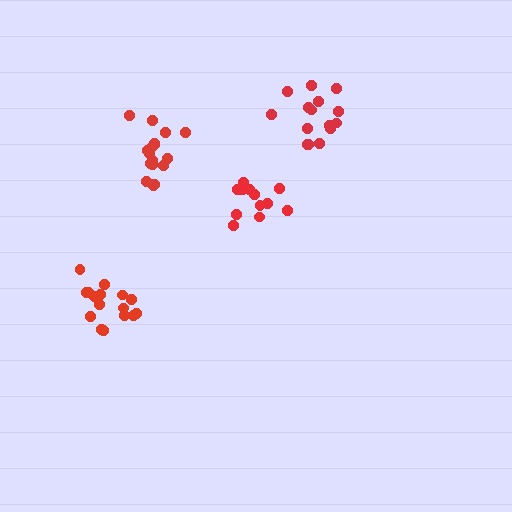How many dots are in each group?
Group 1: 15 dots, Group 2: 17 dots, Group 3: 16 dots, Group 4: 13 dots (61 total).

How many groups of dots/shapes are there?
There are 4 groups.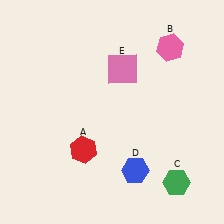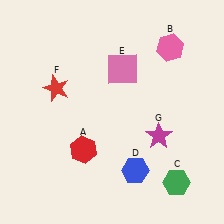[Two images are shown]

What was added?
A red star (F), a magenta star (G) were added in Image 2.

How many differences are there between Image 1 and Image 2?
There are 2 differences between the two images.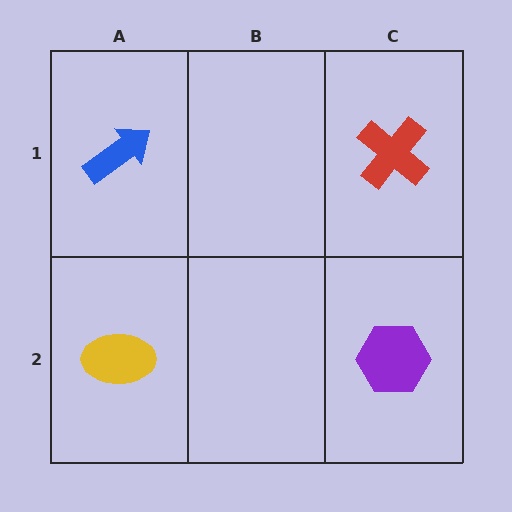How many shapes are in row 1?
2 shapes.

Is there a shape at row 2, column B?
No, that cell is empty.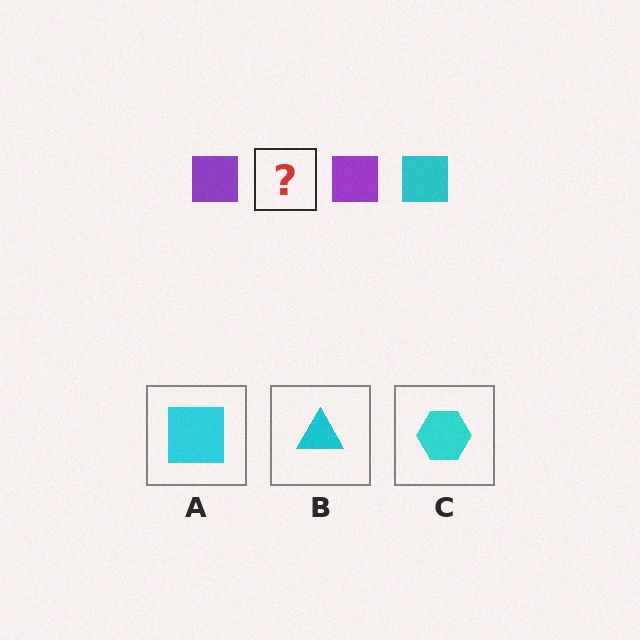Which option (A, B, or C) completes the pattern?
A.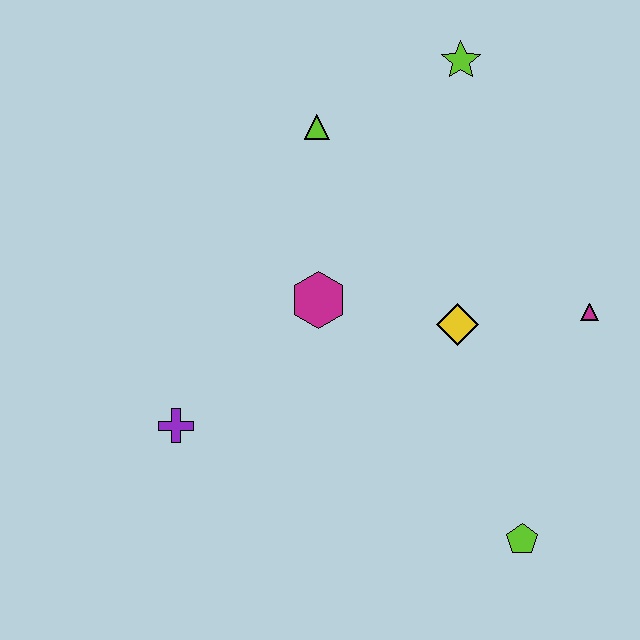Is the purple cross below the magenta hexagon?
Yes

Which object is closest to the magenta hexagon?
The yellow diamond is closest to the magenta hexagon.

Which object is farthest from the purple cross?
The lime star is farthest from the purple cross.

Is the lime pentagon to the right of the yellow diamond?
Yes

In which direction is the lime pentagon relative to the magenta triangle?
The lime pentagon is below the magenta triangle.